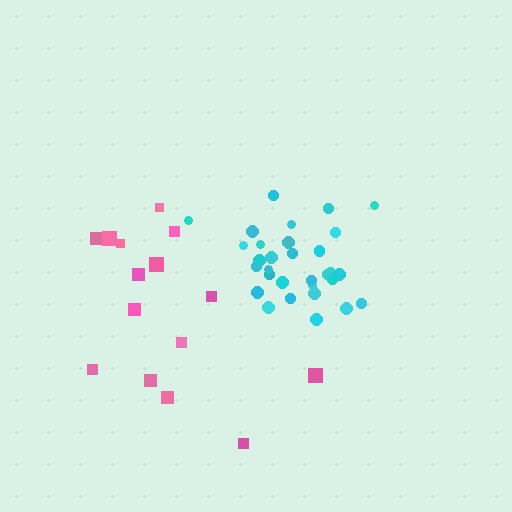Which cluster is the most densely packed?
Cyan.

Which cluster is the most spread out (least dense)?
Pink.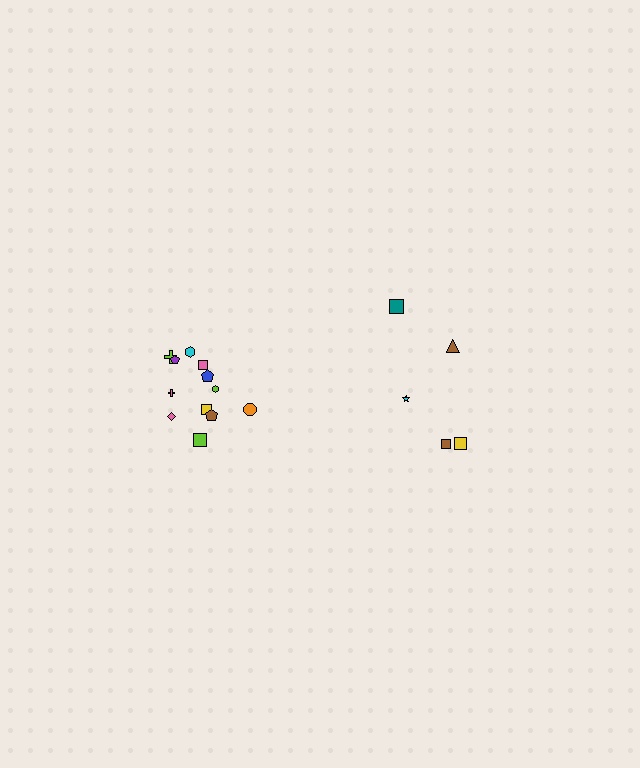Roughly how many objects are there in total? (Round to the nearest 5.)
Roughly 15 objects in total.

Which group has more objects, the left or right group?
The left group.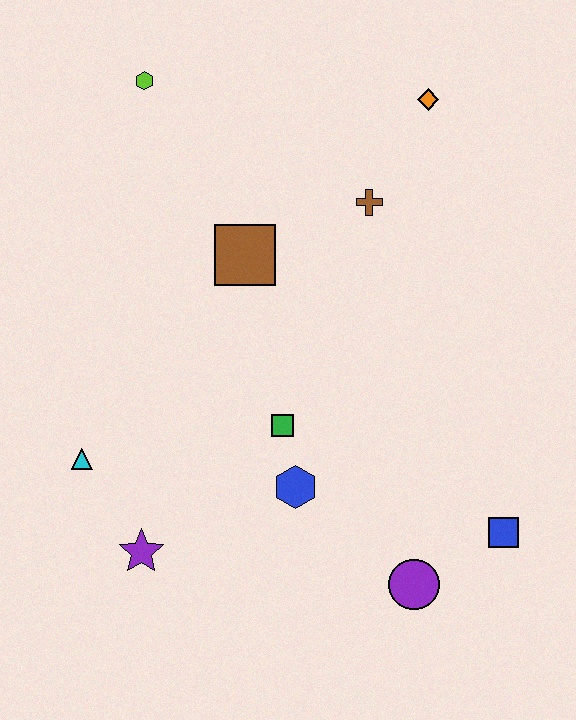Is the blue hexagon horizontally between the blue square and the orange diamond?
No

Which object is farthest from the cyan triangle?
The orange diamond is farthest from the cyan triangle.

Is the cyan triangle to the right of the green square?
No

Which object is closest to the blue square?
The purple circle is closest to the blue square.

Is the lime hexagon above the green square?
Yes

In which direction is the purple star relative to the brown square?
The purple star is below the brown square.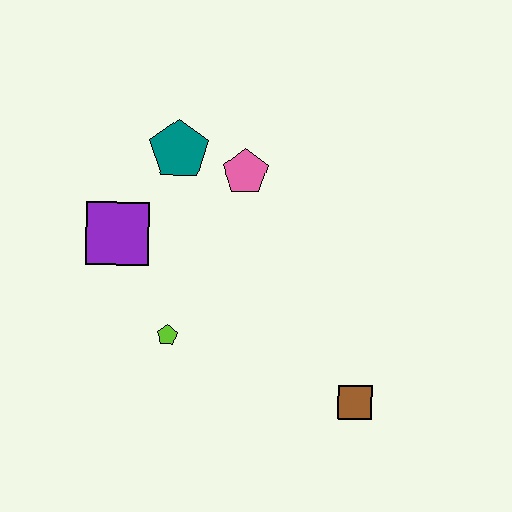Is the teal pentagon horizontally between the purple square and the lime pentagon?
No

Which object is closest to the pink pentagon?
The teal pentagon is closest to the pink pentagon.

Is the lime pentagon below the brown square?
No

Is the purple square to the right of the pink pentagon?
No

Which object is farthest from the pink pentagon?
The brown square is farthest from the pink pentagon.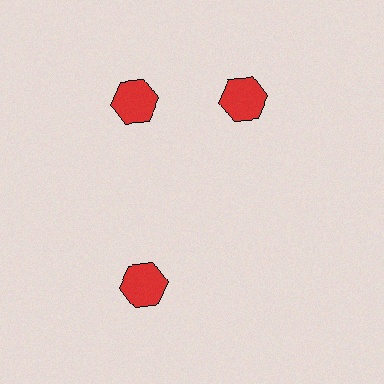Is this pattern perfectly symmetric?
No. The 3 red hexagons are arranged in a ring, but one element near the 3 o'clock position is rotated out of alignment along the ring, breaking the 3-fold rotational symmetry.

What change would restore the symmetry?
The symmetry would be restored by rotating it back into even spacing with its neighbors so that all 3 hexagons sit at equal angles and equal distance from the center.